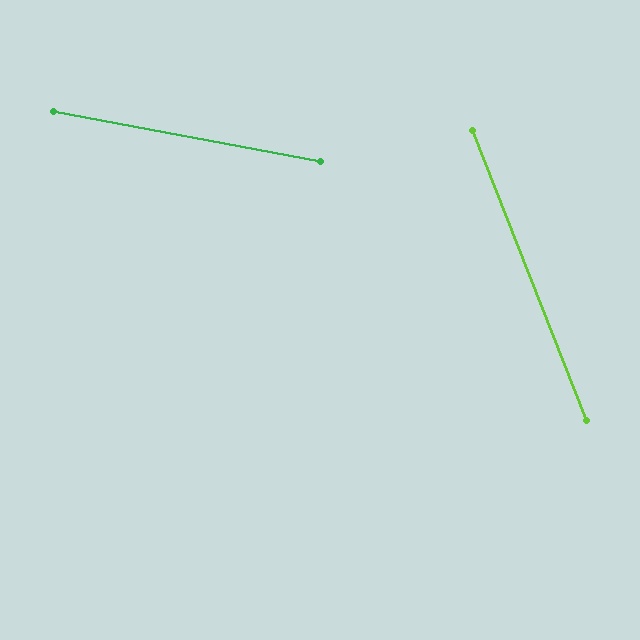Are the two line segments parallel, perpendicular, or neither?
Neither parallel nor perpendicular — they differ by about 58°.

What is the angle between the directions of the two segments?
Approximately 58 degrees.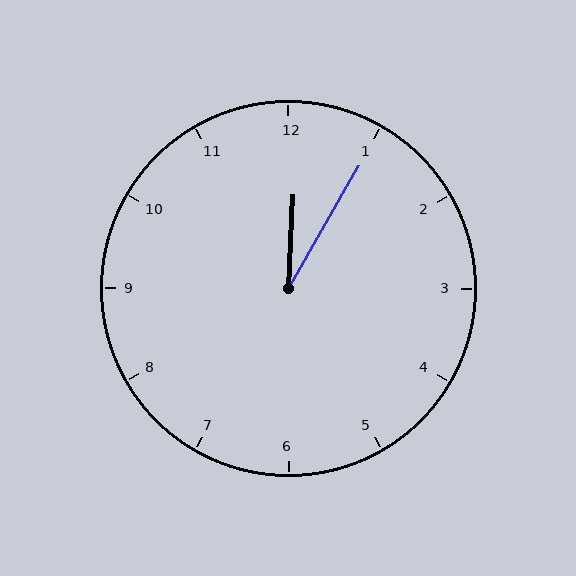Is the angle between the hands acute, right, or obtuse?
It is acute.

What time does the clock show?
12:05.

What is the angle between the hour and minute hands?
Approximately 28 degrees.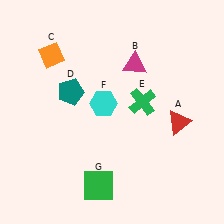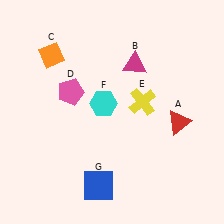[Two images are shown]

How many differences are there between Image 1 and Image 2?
There are 3 differences between the two images.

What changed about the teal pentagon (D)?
In Image 1, D is teal. In Image 2, it changed to pink.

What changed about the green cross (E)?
In Image 1, E is green. In Image 2, it changed to yellow.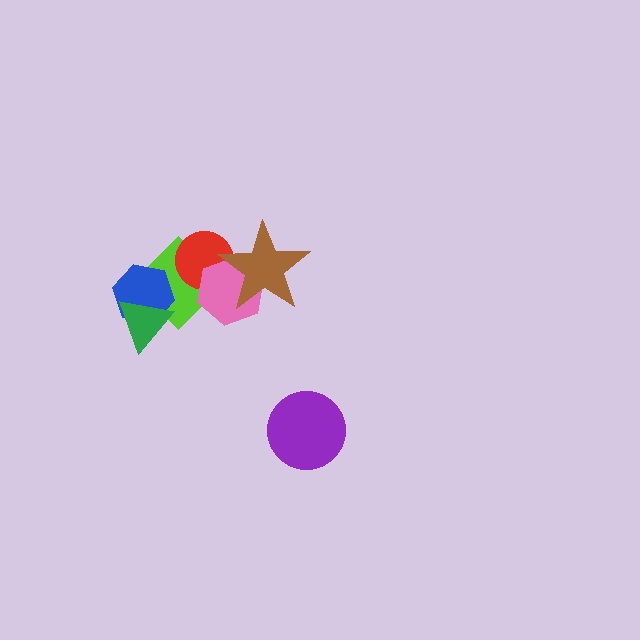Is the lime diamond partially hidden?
Yes, it is partially covered by another shape.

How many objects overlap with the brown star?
2 objects overlap with the brown star.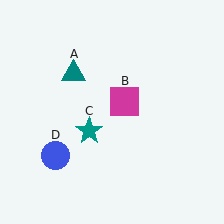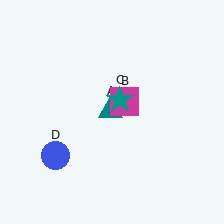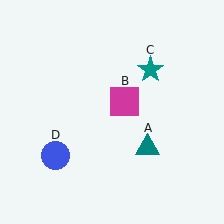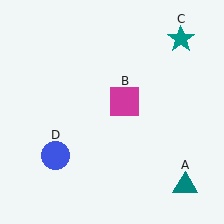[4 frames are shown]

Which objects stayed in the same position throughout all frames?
Magenta square (object B) and blue circle (object D) remained stationary.